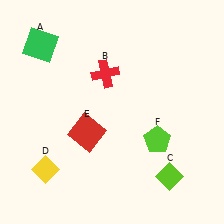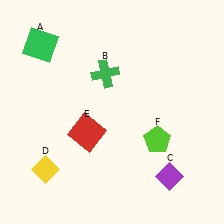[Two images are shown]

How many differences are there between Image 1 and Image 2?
There are 2 differences between the two images.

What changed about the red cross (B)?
In Image 1, B is red. In Image 2, it changed to green.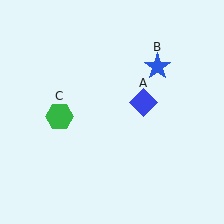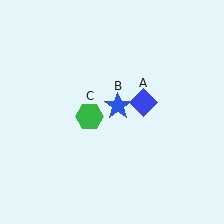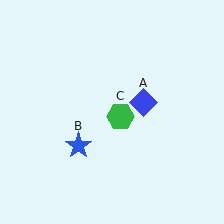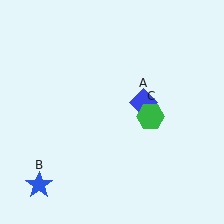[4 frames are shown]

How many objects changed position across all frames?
2 objects changed position: blue star (object B), green hexagon (object C).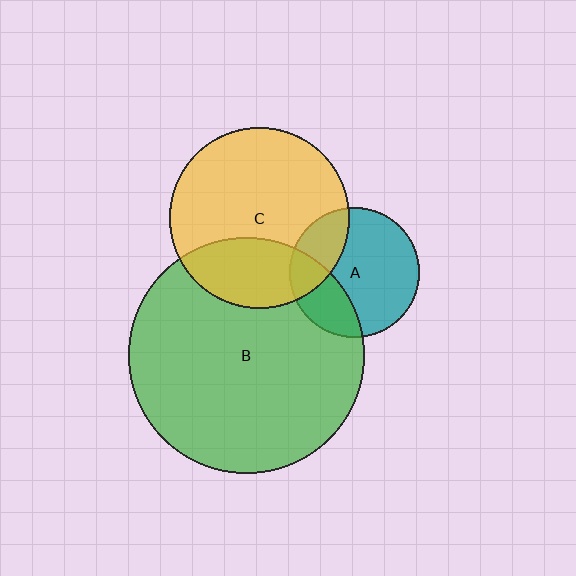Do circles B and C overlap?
Yes.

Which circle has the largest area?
Circle B (green).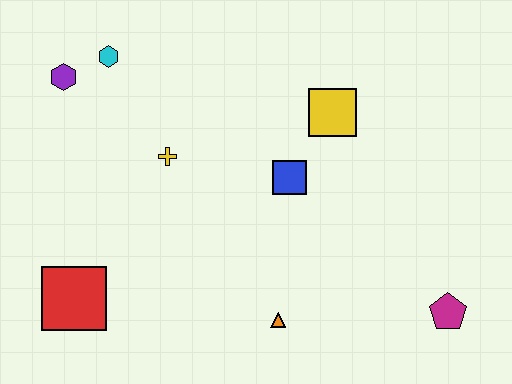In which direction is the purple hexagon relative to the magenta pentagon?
The purple hexagon is to the left of the magenta pentagon.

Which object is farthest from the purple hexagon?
The magenta pentagon is farthest from the purple hexagon.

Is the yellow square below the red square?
No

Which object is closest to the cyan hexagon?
The purple hexagon is closest to the cyan hexagon.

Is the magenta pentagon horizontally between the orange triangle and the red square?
No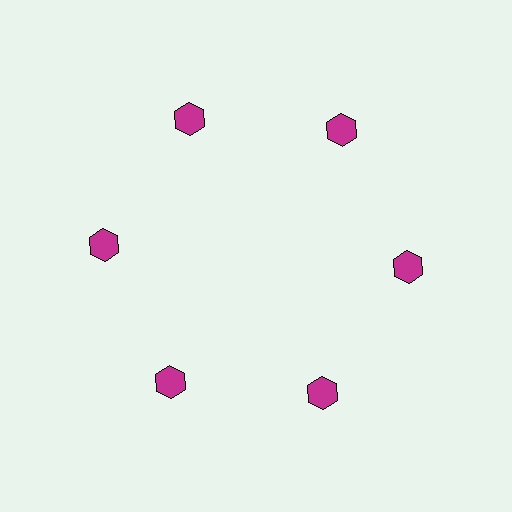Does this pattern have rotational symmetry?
Yes, this pattern has 6-fold rotational symmetry. It looks the same after rotating 60 degrees around the center.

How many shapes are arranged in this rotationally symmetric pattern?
There are 6 shapes, arranged in 6 groups of 1.